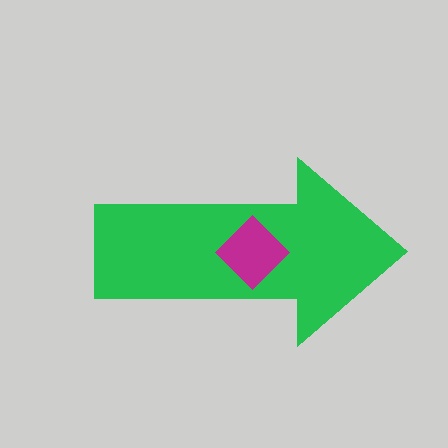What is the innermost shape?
The magenta diamond.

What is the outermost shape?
The green arrow.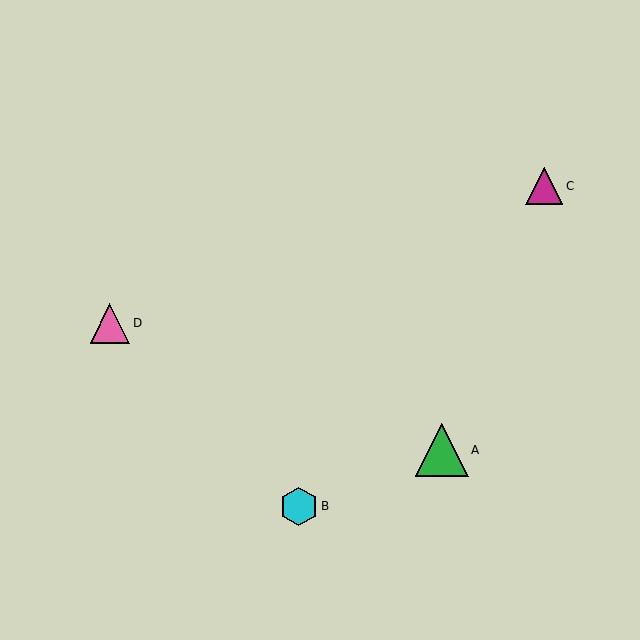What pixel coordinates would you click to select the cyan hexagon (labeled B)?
Click at (299, 506) to select the cyan hexagon B.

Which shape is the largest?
The green triangle (labeled A) is the largest.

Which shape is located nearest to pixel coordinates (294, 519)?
The cyan hexagon (labeled B) at (299, 506) is nearest to that location.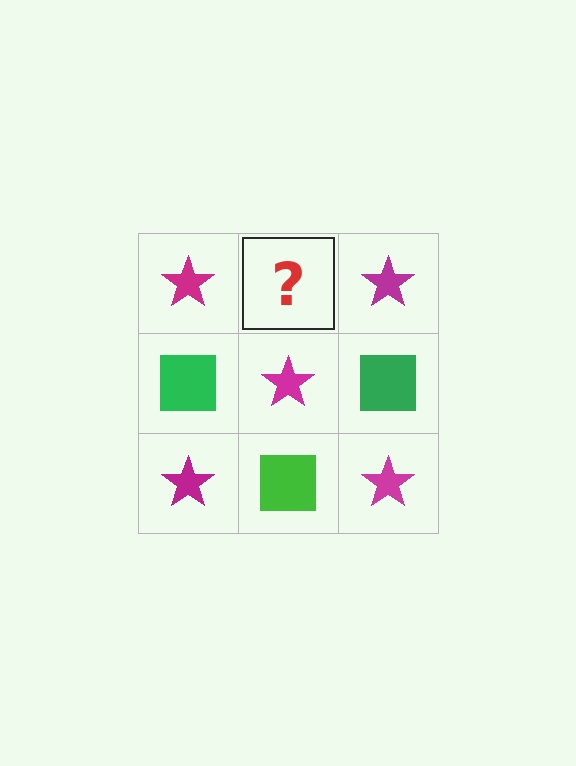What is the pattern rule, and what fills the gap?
The rule is that it alternates magenta star and green square in a checkerboard pattern. The gap should be filled with a green square.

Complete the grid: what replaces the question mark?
The question mark should be replaced with a green square.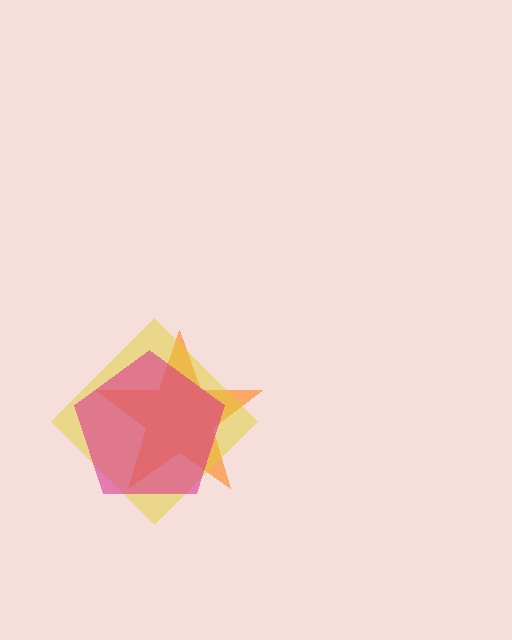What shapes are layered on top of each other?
The layered shapes are: an orange star, a yellow diamond, a magenta pentagon.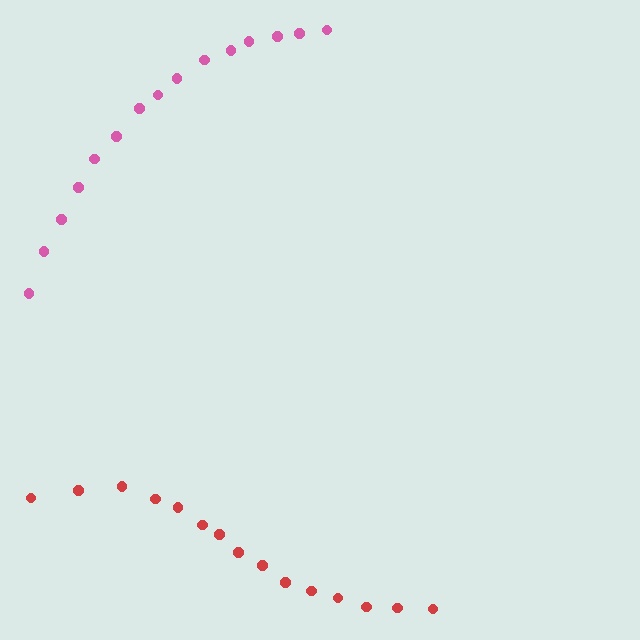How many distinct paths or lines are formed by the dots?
There are 2 distinct paths.